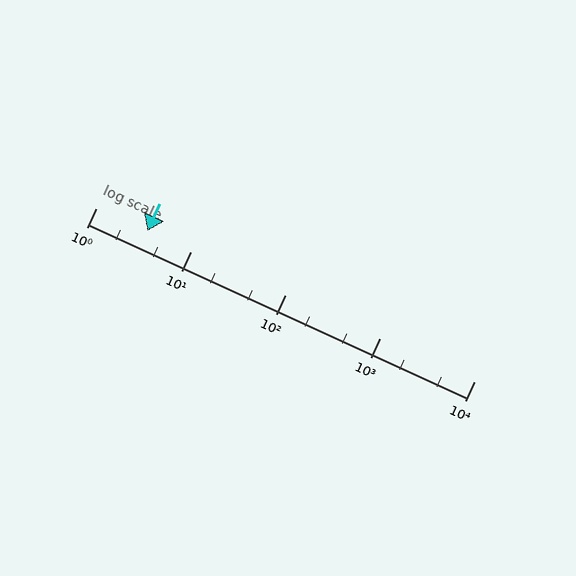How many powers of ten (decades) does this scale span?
The scale spans 4 decades, from 1 to 10000.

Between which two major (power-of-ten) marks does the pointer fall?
The pointer is between 1 and 10.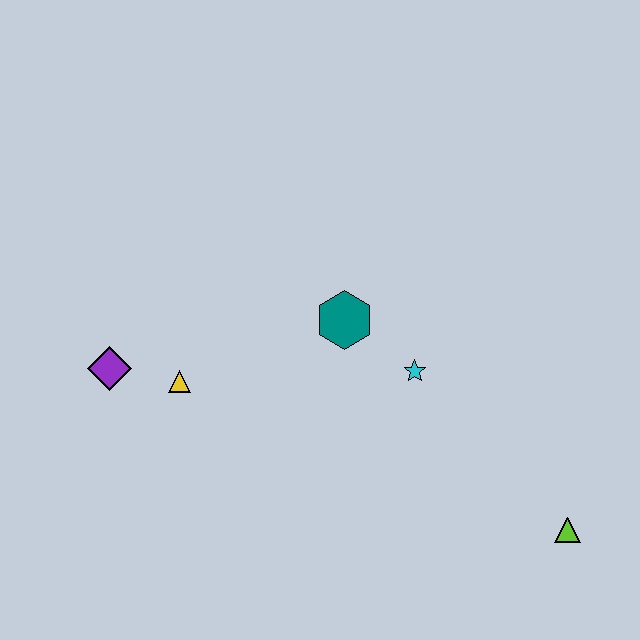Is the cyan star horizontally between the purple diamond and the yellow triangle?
No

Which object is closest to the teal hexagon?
The cyan star is closest to the teal hexagon.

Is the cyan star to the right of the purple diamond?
Yes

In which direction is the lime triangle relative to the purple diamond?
The lime triangle is to the right of the purple diamond.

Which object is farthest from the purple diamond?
The lime triangle is farthest from the purple diamond.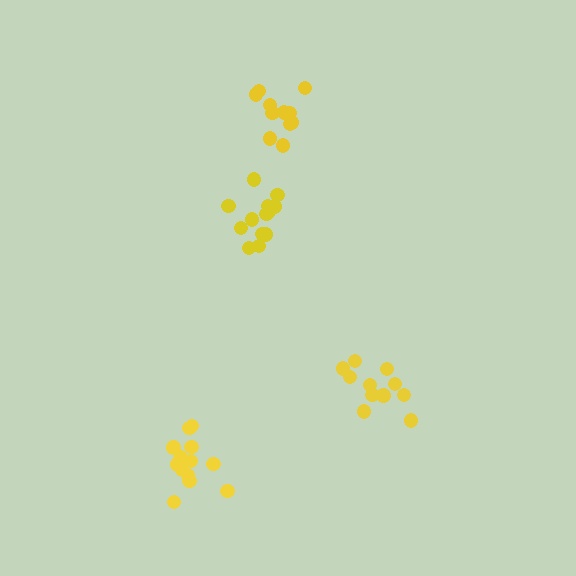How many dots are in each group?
Group 1: 12 dots, Group 2: 13 dots, Group 3: 15 dots, Group 4: 11 dots (51 total).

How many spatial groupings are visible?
There are 4 spatial groupings.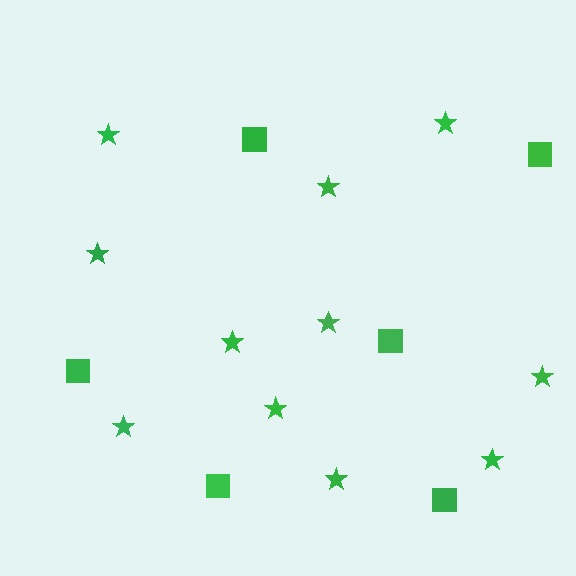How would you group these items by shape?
There are 2 groups: one group of squares (6) and one group of stars (11).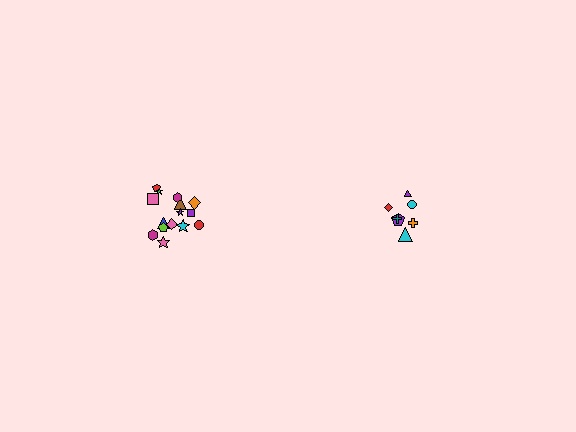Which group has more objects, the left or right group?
The left group.